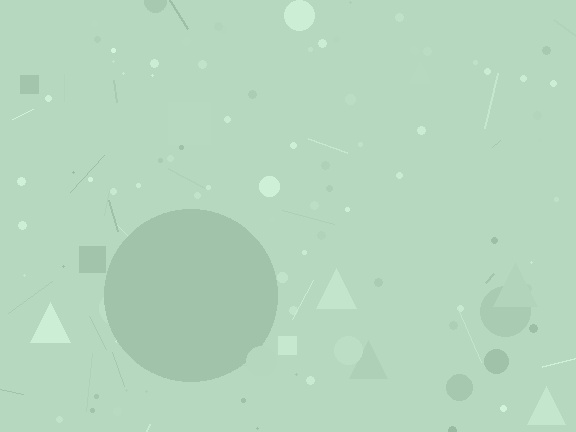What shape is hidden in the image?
A circle is hidden in the image.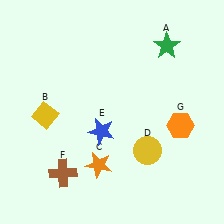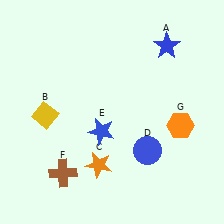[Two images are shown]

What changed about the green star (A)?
In Image 1, A is green. In Image 2, it changed to blue.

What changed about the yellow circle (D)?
In Image 1, D is yellow. In Image 2, it changed to blue.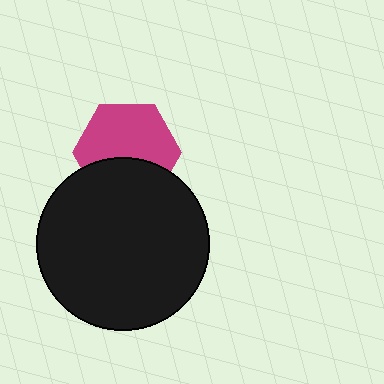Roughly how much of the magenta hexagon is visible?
About half of it is visible (roughly 63%).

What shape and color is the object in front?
The object in front is a black circle.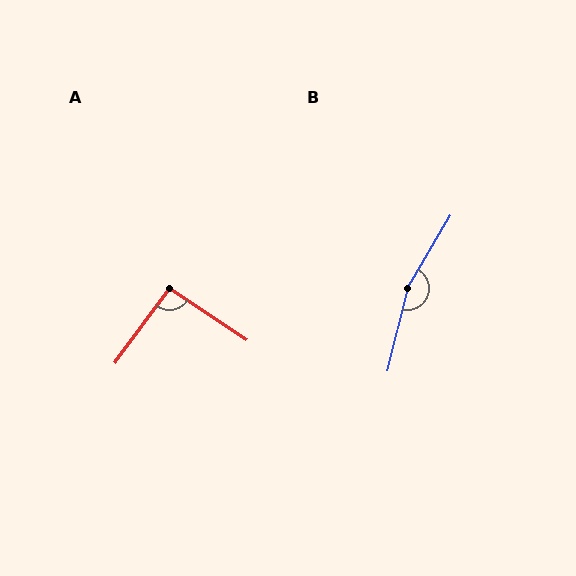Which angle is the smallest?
A, at approximately 93 degrees.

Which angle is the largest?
B, at approximately 163 degrees.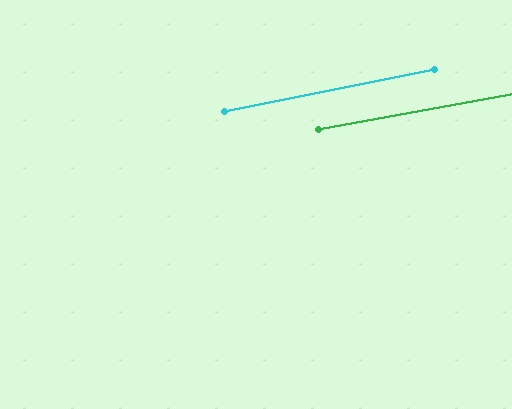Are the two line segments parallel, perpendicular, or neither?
Parallel — their directions differ by only 0.9°.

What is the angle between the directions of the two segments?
Approximately 1 degree.